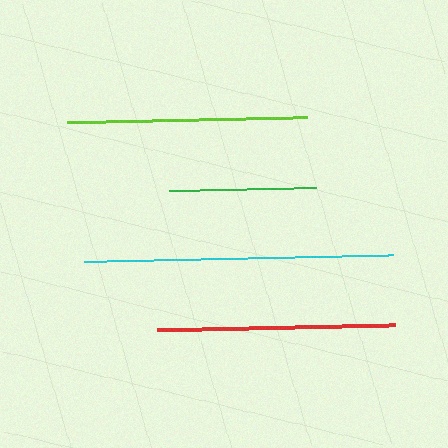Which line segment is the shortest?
The green line is the shortest at approximately 147 pixels.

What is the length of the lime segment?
The lime segment is approximately 239 pixels long.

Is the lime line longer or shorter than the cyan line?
The cyan line is longer than the lime line.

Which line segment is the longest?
The cyan line is the longest at approximately 310 pixels.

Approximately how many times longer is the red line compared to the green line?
The red line is approximately 1.6 times the length of the green line.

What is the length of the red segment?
The red segment is approximately 238 pixels long.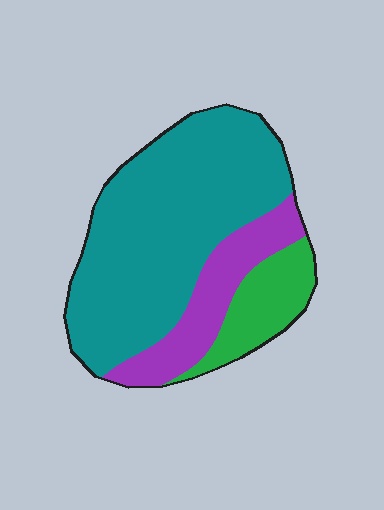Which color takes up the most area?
Teal, at roughly 65%.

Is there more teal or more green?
Teal.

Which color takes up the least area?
Green, at roughly 15%.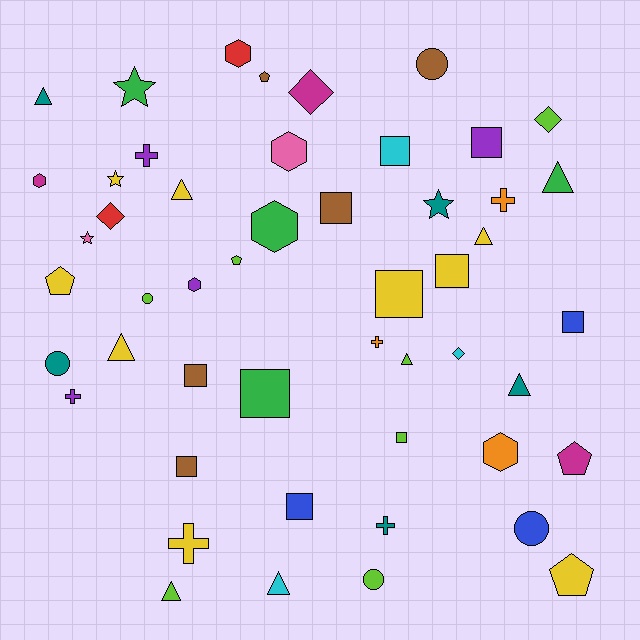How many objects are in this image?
There are 50 objects.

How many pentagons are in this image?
There are 5 pentagons.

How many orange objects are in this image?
There are 3 orange objects.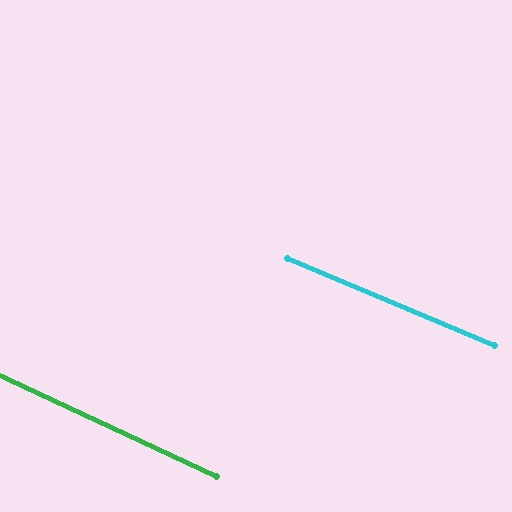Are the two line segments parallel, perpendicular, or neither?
Parallel — their directions differ by only 2.0°.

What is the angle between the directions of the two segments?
Approximately 2 degrees.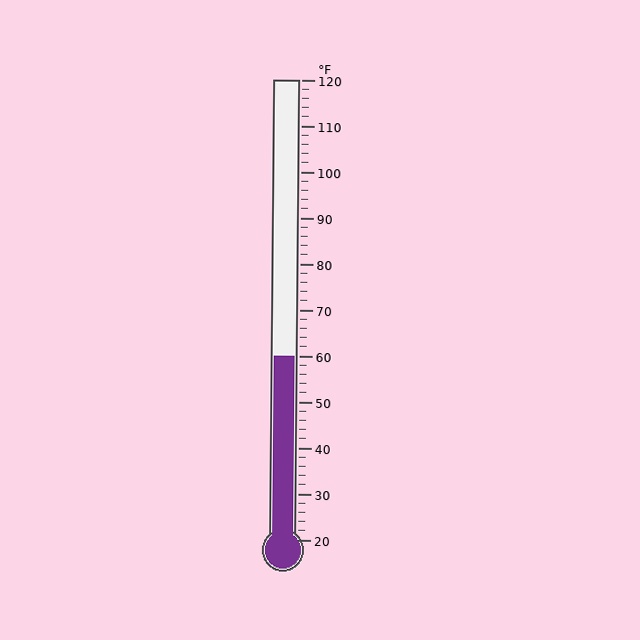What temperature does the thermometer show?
The thermometer shows approximately 60°F.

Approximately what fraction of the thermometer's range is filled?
The thermometer is filled to approximately 40% of its range.